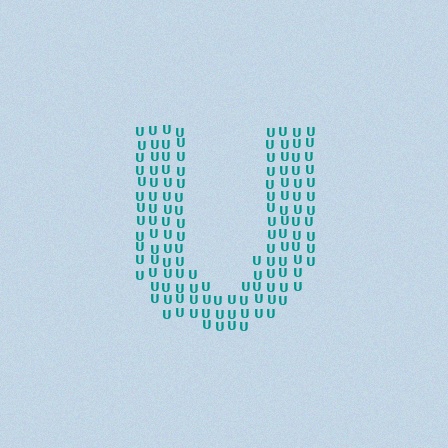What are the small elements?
The small elements are letter U's.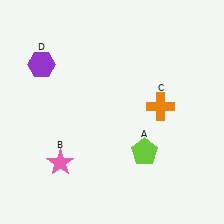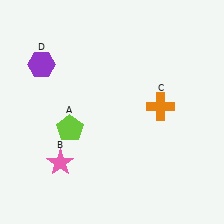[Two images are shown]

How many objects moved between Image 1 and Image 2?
1 object moved between the two images.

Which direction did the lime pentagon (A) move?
The lime pentagon (A) moved left.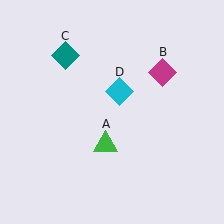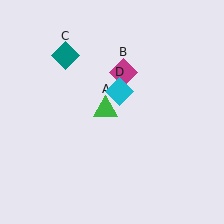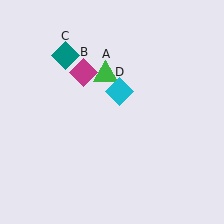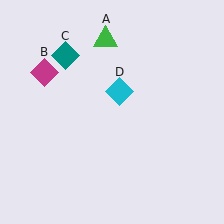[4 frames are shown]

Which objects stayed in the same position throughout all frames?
Teal diamond (object C) and cyan diamond (object D) remained stationary.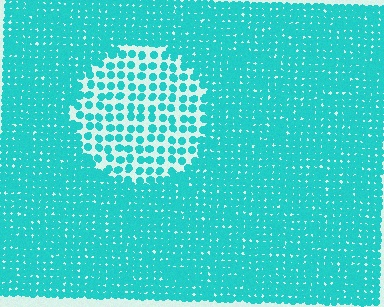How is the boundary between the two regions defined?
The boundary is defined by a change in element density (approximately 2.3x ratio). All elements are the same color, size, and shape.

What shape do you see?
I see a circle.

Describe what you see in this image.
The image contains small cyan elements arranged at two different densities. A circle-shaped region is visible where the elements are less densely packed than the surrounding area.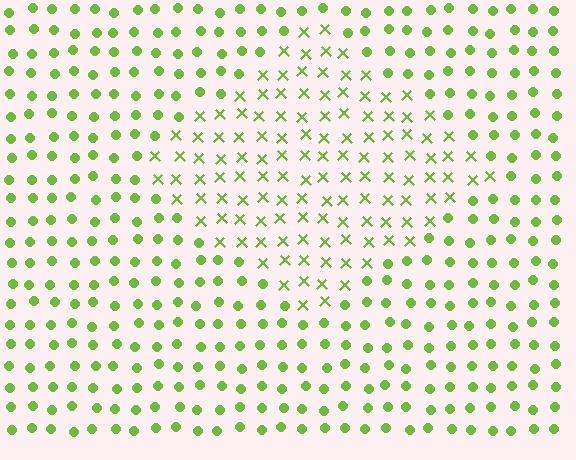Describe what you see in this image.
The image is filled with small lime elements arranged in a uniform grid. A diamond-shaped region contains X marks, while the surrounding area contains circles. The boundary is defined purely by the change in element shape.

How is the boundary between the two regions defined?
The boundary is defined by a change in element shape: X marks inside vs. circles outside. All elements share the same color and spacing.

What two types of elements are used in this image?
The image uses X marks inside the diamond region and circles outside it.